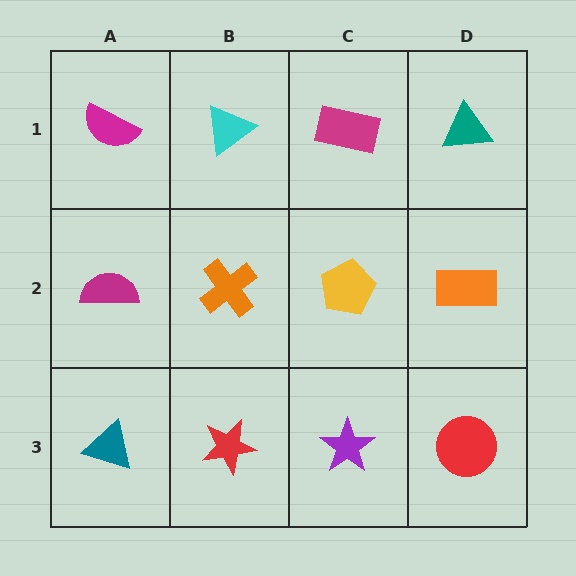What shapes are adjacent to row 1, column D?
An orange rectangle (row 2, column D), a magenta rectangle (row 1, column C).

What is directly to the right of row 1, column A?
A cyan triangle.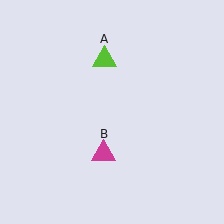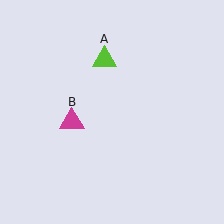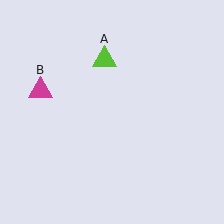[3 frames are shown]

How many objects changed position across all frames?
1 object changed position: magenta triangle (object B).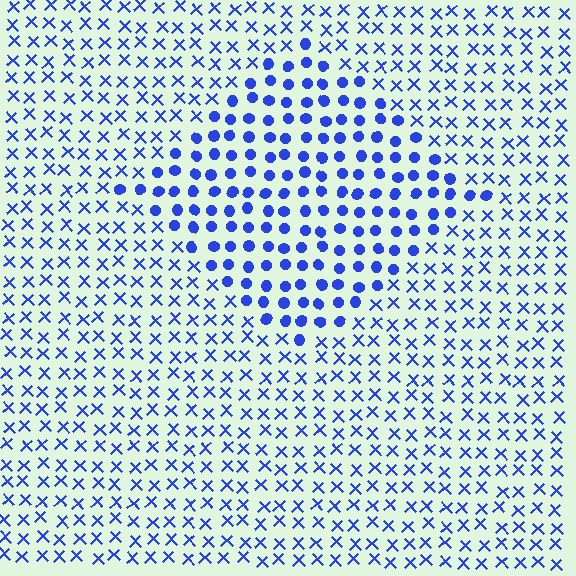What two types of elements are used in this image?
The image uses circles inside the diamond region and X marks outside it.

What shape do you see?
I see a diamond.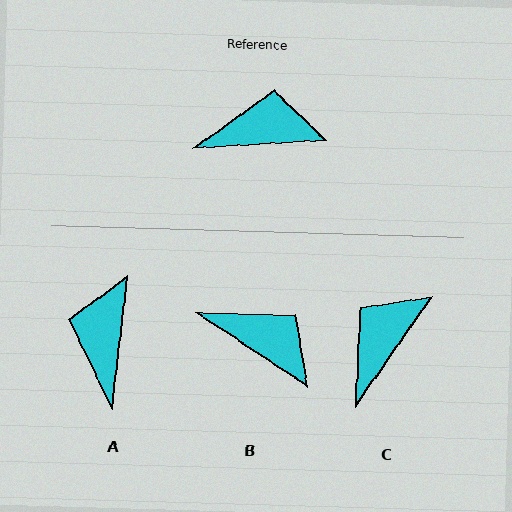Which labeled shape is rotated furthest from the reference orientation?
A, about 80 degrees away.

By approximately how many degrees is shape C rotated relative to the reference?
Approximately 51 degrees counter-clockwise.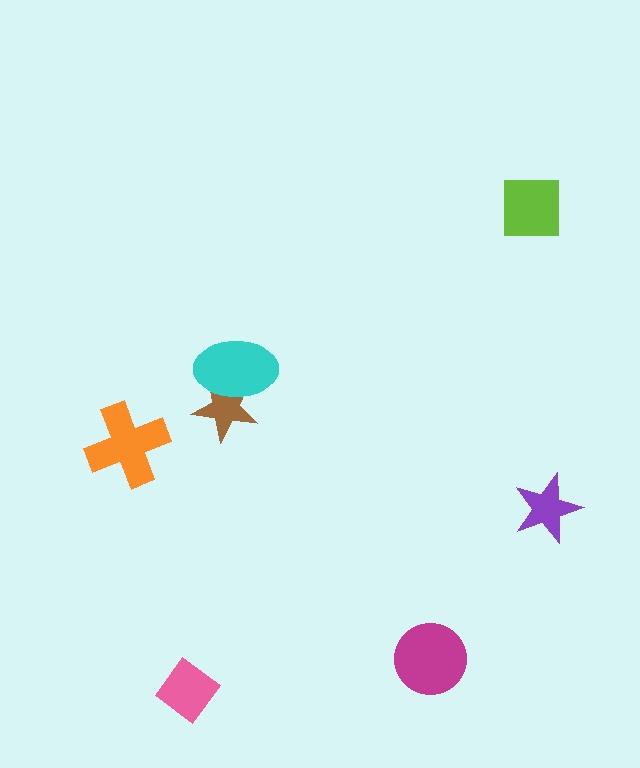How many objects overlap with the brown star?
1 object overlaps with the brown star.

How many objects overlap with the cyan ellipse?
1 object overlaps with the cyan ellipse.